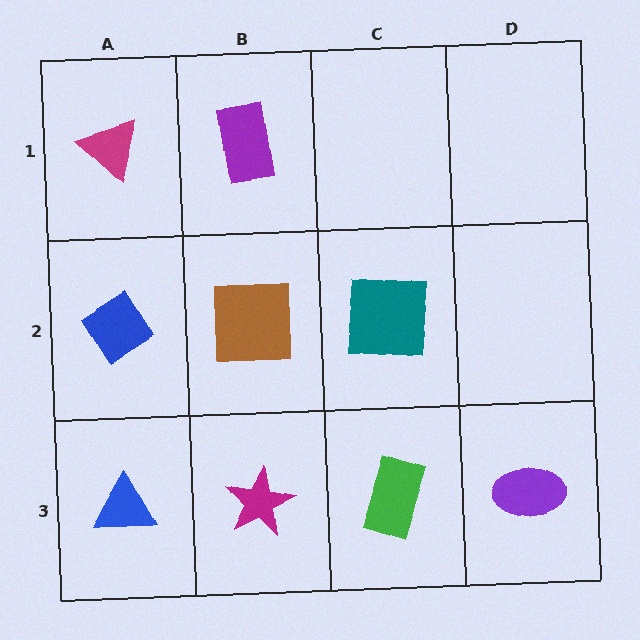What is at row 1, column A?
A magenta triangle.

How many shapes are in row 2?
3 shapes.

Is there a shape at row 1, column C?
No, that cell is empty.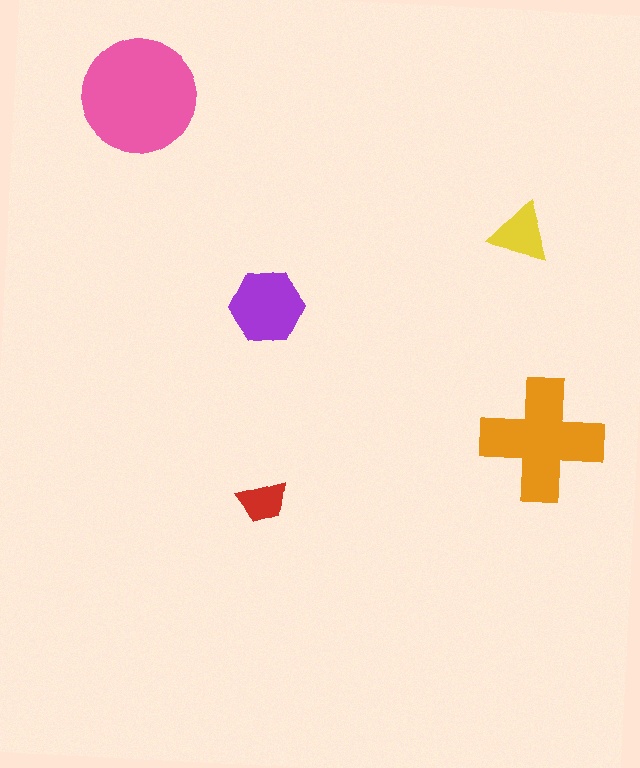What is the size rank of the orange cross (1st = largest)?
2nd.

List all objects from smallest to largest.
The red trapezoid, the yellow triangle, the purple hexagon, the orange cross, the pink circle.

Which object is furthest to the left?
The pink circle is leftmost.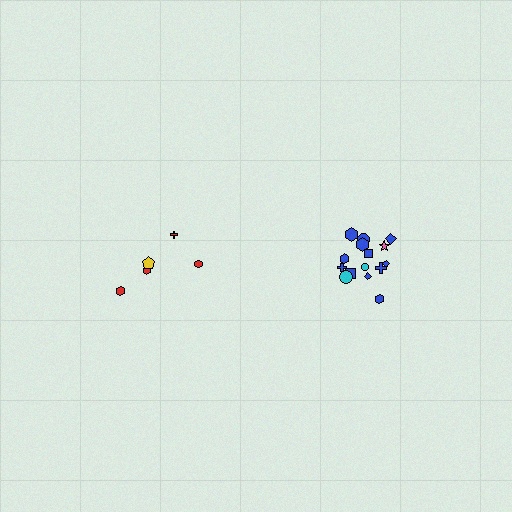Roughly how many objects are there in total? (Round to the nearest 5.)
Roughly 20 objects in total.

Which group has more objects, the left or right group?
The right group.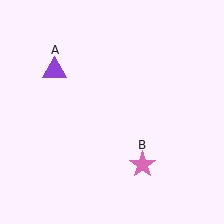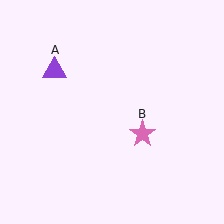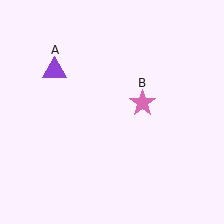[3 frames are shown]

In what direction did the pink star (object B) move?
The pink star (object B) moved up.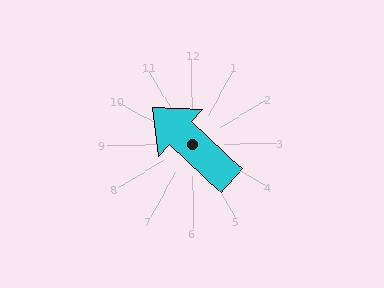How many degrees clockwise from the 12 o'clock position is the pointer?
Approximately 313 degrees.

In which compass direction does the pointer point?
Northwest.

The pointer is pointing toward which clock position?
Roughly 10 o'clock.